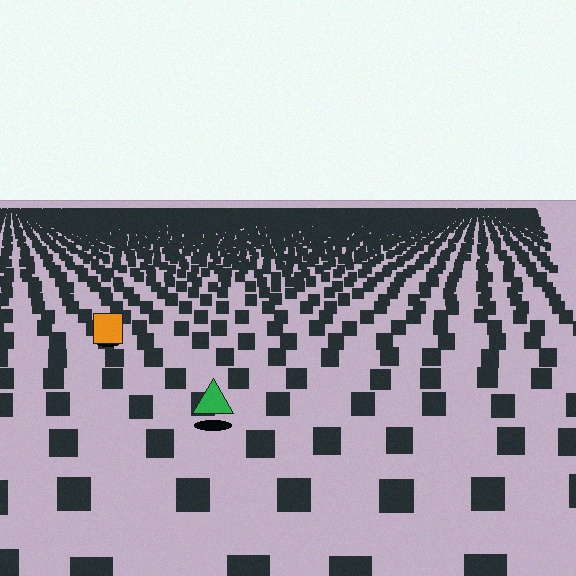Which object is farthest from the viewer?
The orange square is farthest from the viewer. It appears smaller and the ground texture around it is denser.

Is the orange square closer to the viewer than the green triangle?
No. The green triangle is closer — you can tell from the texture gradient: the ground texture is coarser near it.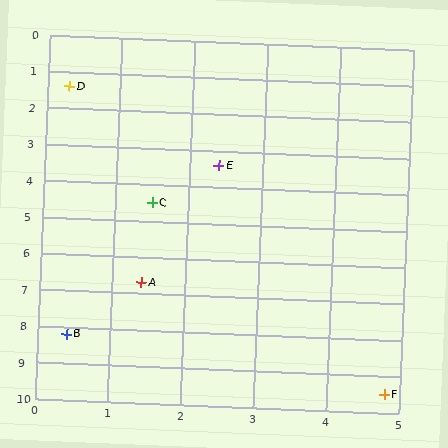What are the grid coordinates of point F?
Point F is at approximately (4.8, 9.5).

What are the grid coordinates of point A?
Point A is at approximately (1.4, 6.7).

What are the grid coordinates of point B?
Point B is at approximately (0.4, 8.2).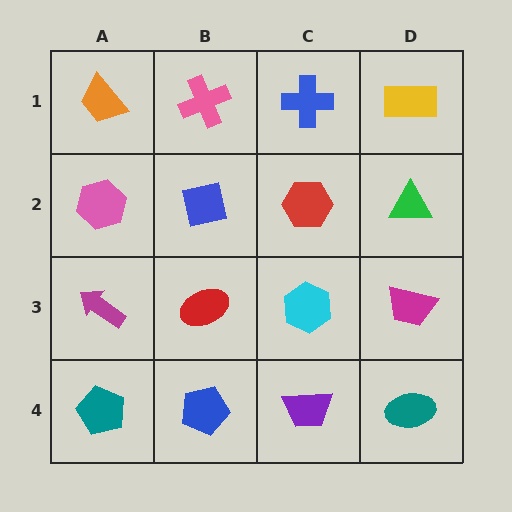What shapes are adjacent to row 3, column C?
A red hexagon (row 2, column C), a purple trapezoid (row 4, column C), a red ellipse (row 3, column B), a magenta trapezoid (row 3, column D).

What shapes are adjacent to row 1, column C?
A red hexagon (row 2, column C), a pink cross (row 1, column B), a yellow rectangle (row 1, column D).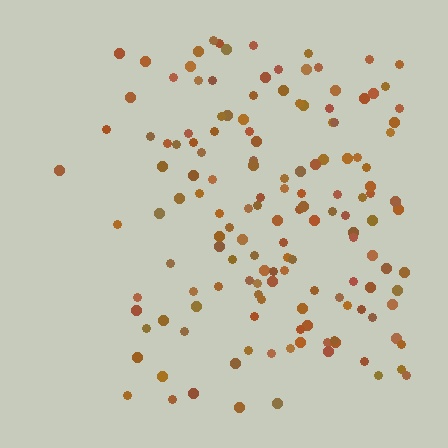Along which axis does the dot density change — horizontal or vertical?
Horizontal.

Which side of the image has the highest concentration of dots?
The right.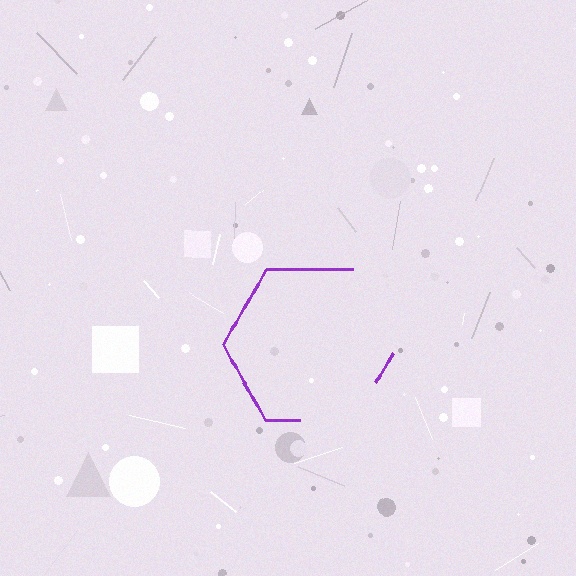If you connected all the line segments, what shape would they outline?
They would outline a hexagon.